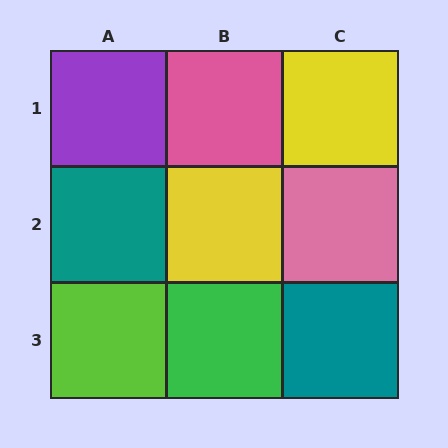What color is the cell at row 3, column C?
Teal.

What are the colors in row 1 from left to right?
Purple, pink, yellow.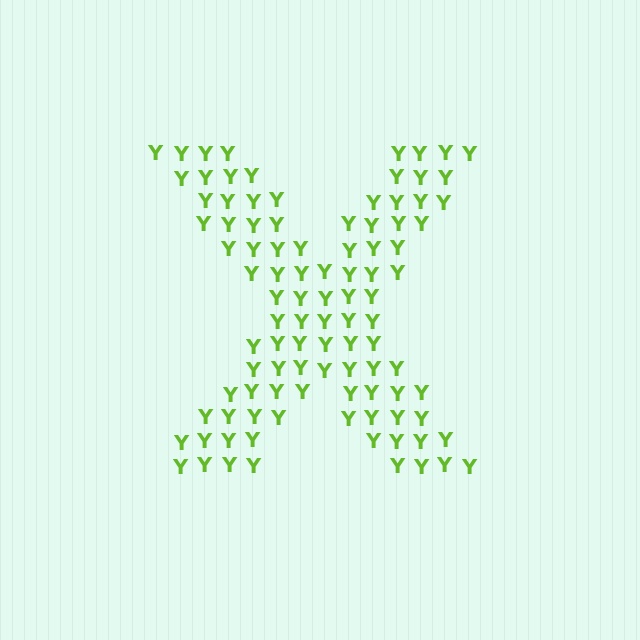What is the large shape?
The large shape is the letter X.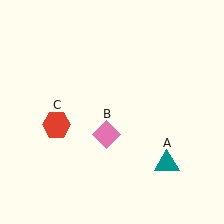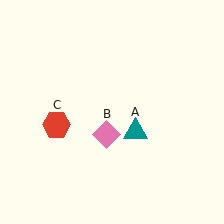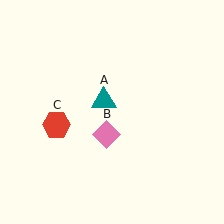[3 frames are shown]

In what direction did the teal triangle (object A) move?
The teal triangle (object A) moved up and to the left.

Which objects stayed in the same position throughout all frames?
Pink diamond (object B) and red hexagon (object C) remained stationary.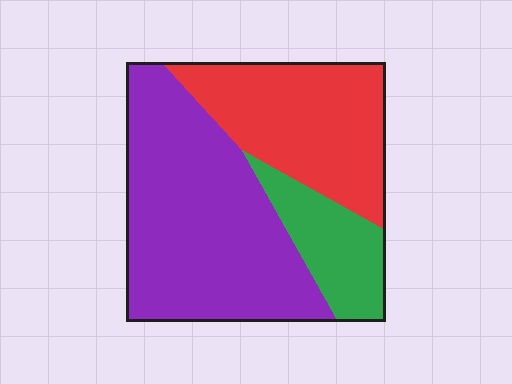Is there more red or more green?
Red.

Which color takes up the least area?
Green, at roughly 15%.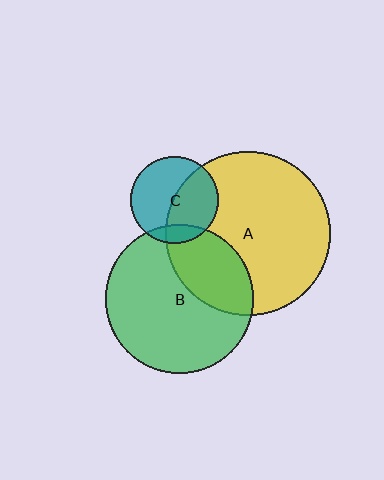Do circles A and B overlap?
Yes.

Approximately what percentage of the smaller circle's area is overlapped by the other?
Approximately 30%.